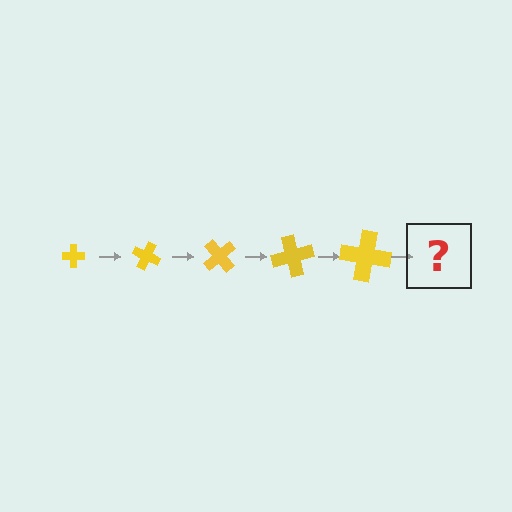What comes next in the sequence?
The next element should be a cross, larger than the previous one and rotated 125 degrees from the start.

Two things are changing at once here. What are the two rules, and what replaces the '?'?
The two rules are that the cross grows larger each step and it rotates 25 degrees each step. The '?' should be a cross, larger than the previous one and rotated 125 degrees from the start.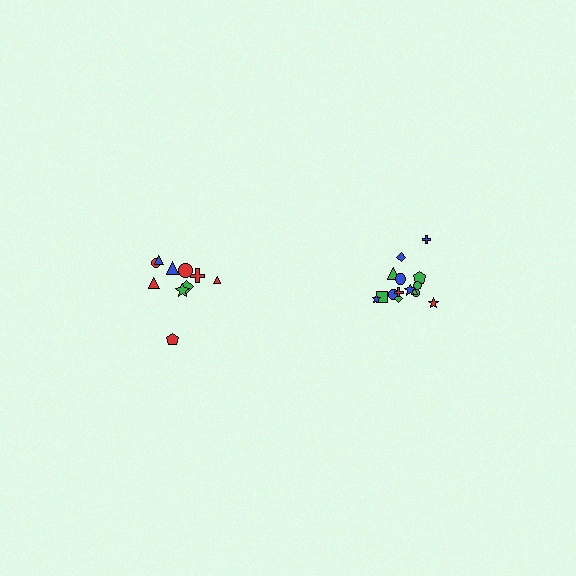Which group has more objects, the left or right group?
The right group.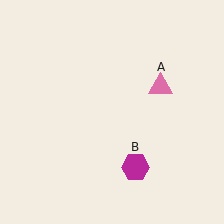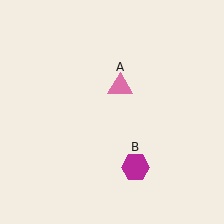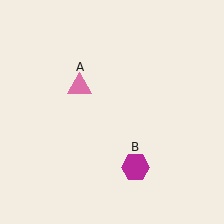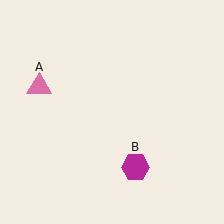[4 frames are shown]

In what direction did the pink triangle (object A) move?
The pink triangle (object A) moved left.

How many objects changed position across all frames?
1 object changed position: pink triangle (object A).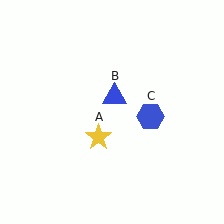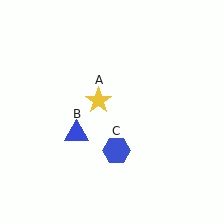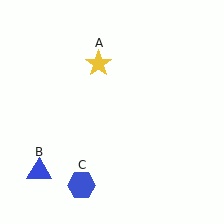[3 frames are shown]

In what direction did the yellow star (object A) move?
The yellow star (object A) moved up.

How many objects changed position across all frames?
3 objects changed position: yellow star (object A), blue triangle (object B), blue hexagon (object C).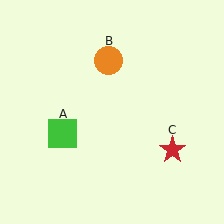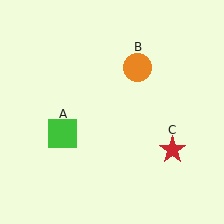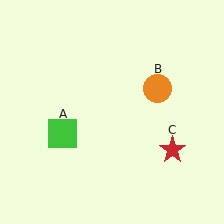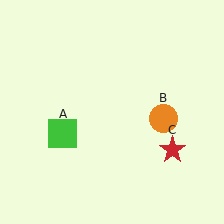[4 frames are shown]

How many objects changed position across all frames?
1 object changed position: orange circle (object B).